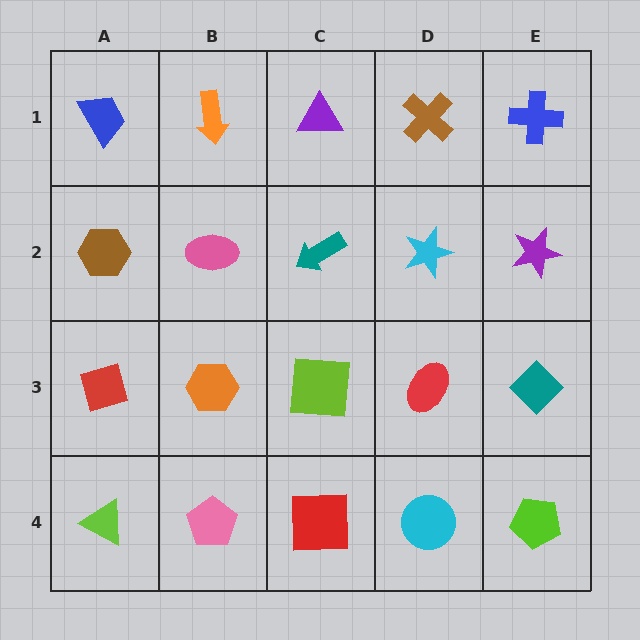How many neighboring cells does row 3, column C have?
4.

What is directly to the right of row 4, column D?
A lime pentagon.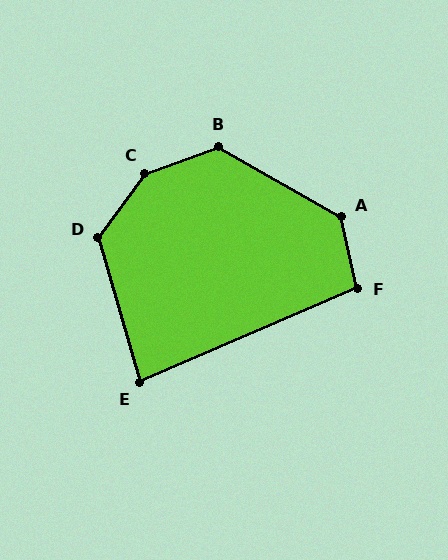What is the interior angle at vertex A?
Approximately 132 degrees (obtuse).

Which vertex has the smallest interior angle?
E, at approximately 82 degrees.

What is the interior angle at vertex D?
Approximately 128 degrees (obtuse).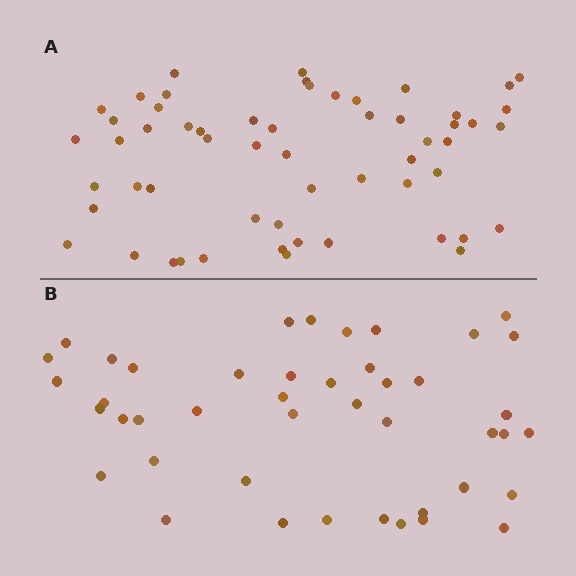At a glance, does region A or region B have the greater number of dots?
Region A (the top region) has more dots.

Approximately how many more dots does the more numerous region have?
Region A has approximately 15 more dots than region B.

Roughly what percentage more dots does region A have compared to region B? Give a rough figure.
About 30% more.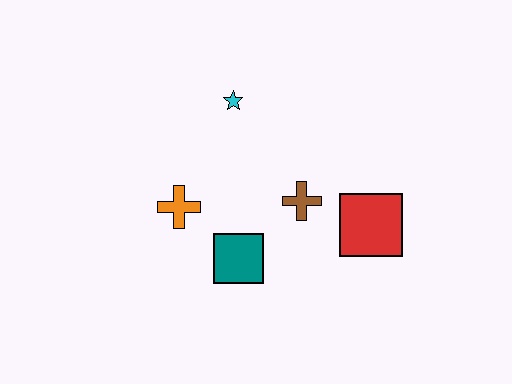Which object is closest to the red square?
The brown cross is closest to the red square.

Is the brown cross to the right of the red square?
No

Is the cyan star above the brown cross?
Yes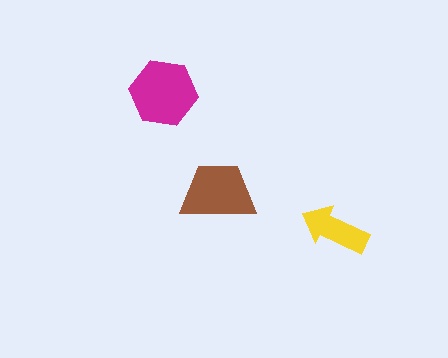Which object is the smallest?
The yellow arrow.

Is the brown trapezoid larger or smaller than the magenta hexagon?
Smaller.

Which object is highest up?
The magenta hexagon is topmost.